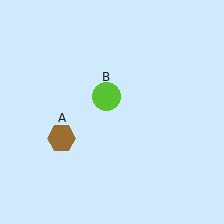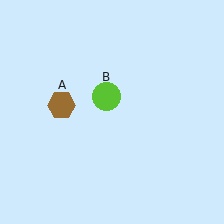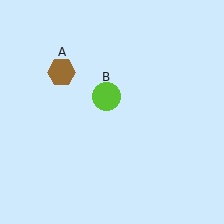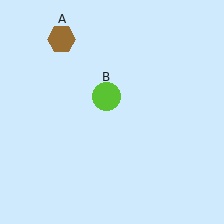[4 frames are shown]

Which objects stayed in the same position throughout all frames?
Lime circle (object B) remained stationary.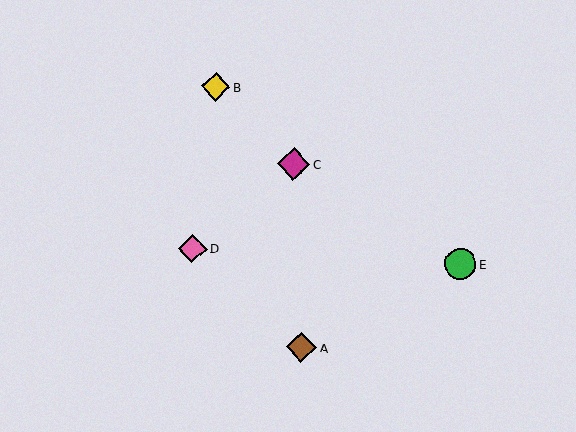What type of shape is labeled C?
Shape C is a magenta diamond.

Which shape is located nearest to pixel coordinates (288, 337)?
The brown diamond (labeled A) at (302, 347) is nearest to that location.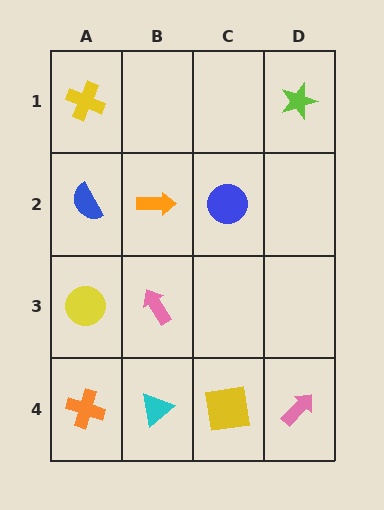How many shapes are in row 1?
2 shapes.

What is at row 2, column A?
A blue semicircle.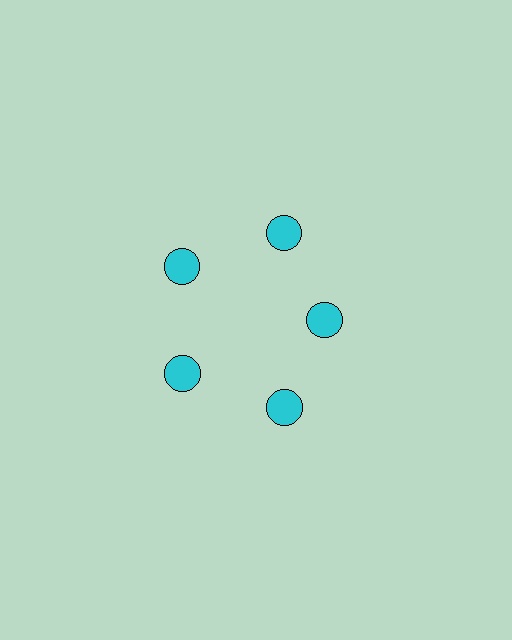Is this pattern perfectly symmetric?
No. The 5 cyan circles are arranged in a ring, but one element near the 3 o'clock position is pulled inward toward the center, breaking the 5-fold rotational symmetry.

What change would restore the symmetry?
The symmetry would be restored by moving it outward, back onto the ring so that all 5 circles sit at equal angles and equal distance from the center.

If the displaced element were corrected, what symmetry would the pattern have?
It would have 5-fold rotational symmetry — the pattern would map onto itself every 72 degrees.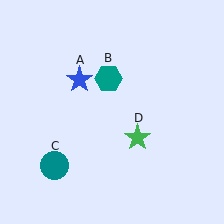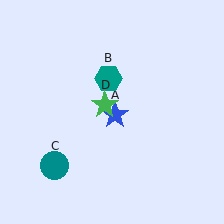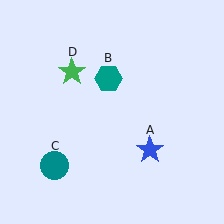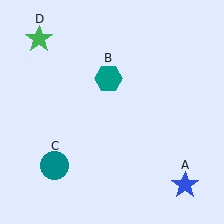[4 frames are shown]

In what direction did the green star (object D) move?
The green star (object D) moved up and to the left.